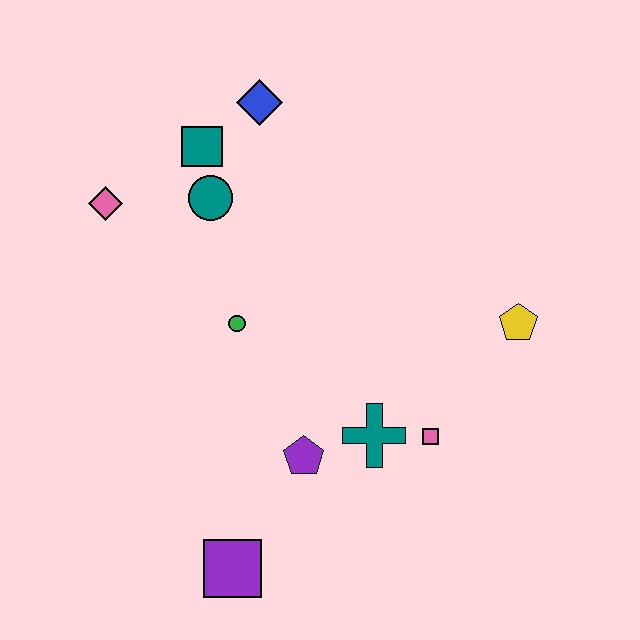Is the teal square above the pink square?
Yes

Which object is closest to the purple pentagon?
The teal cross is closest to the purple pentagon.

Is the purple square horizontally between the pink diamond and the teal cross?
Yes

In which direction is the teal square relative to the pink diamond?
The teal square is to the right of the pink diamond.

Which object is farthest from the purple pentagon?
The blue diamond is farthest from the purple pentagon.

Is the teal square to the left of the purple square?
Yes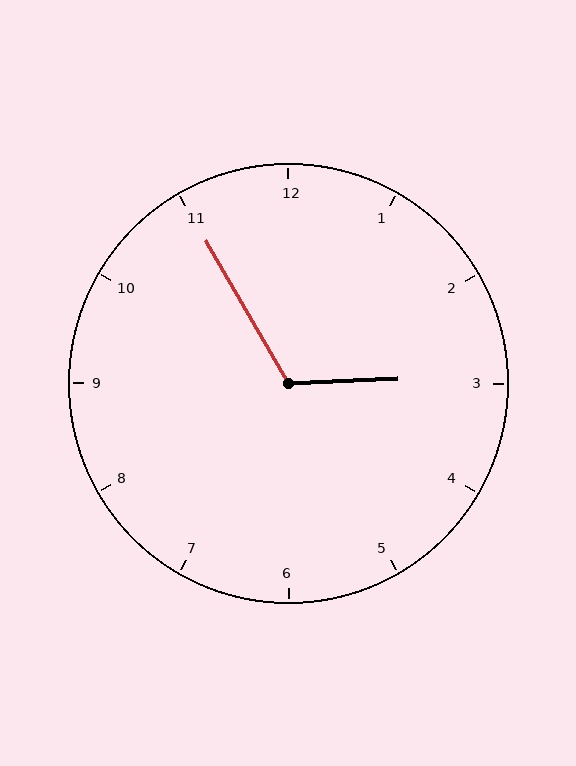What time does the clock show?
2:55.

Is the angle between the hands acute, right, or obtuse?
It is obtuse.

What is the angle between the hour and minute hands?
Approximately 118 degrees.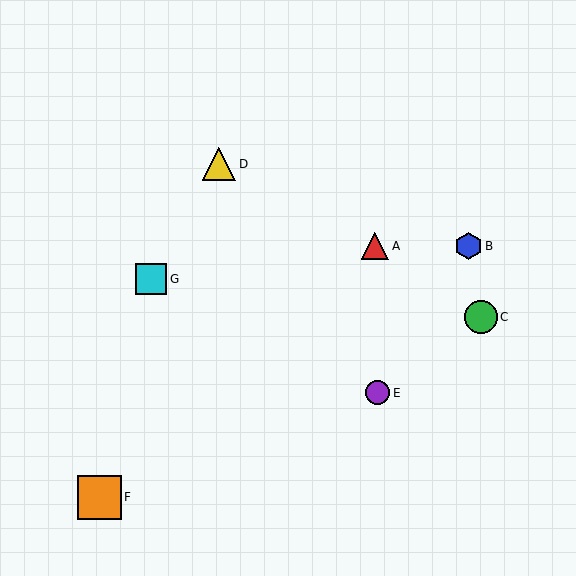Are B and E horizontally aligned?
No, B is at y≈246 and E is at y≈393.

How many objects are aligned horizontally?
2 objects (A, B) are aligned horizontally.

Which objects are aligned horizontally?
Objects A, B are aligned horizontally.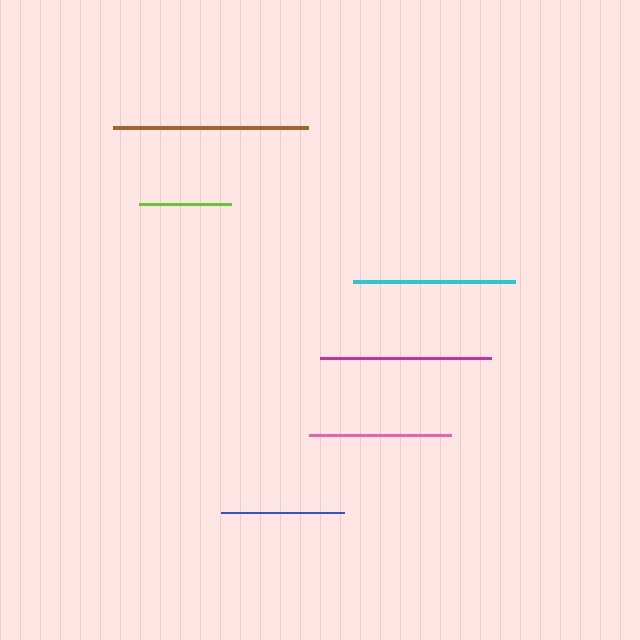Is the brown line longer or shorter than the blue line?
The brown line is longer than the blue line.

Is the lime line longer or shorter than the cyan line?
The cyan line is longer than the lime line.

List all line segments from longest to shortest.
From longest to shortest: brown, magenta, cyan, pink, blue, lime.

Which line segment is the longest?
The brown line is the longest at approximately 195 pixels.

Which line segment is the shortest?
The lime line is the shortest at approximately 92 pixels.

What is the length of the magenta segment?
The magenta segment is approximately 171 pixels long.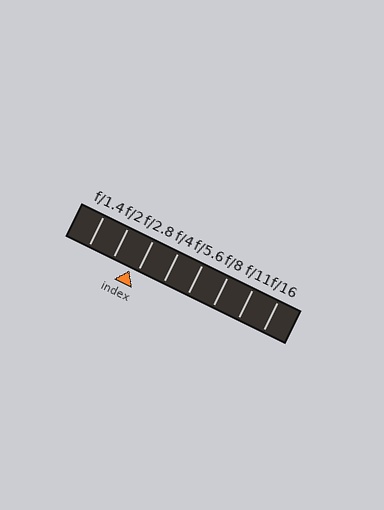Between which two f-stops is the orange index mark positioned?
The index mark is between f/2 and f/2.8.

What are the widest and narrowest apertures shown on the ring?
The widest aperture shown is f/1.4 and the narrowest is f/16.